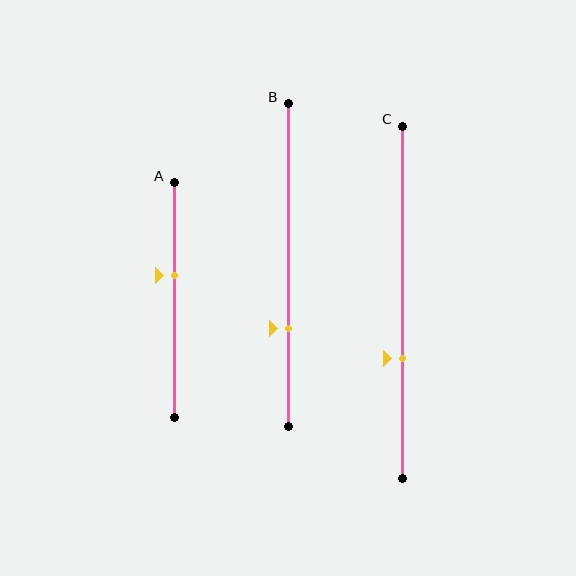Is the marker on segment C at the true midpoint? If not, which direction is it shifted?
No, the marker on segment C is shifted downward by about 16% of the segment length.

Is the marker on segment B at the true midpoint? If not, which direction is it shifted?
No, the marker on segment B is shifted downward by about 19% of the segment length.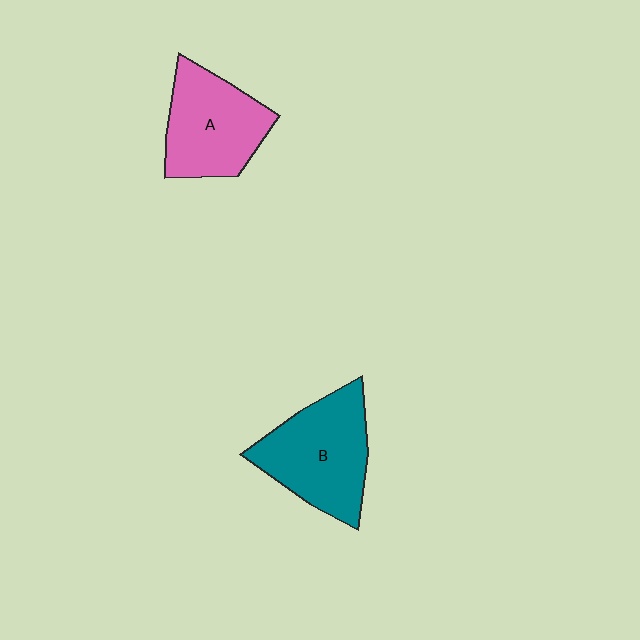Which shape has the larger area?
Shape B (teal).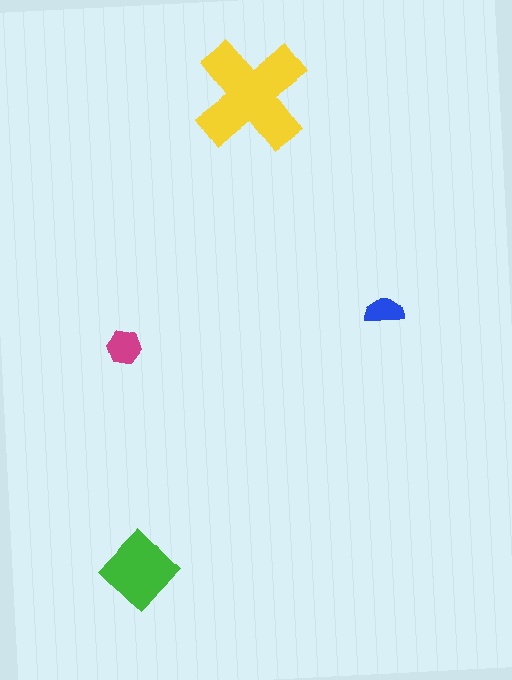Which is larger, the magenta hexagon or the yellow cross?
The yellow cross.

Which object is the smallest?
The blue semicircle.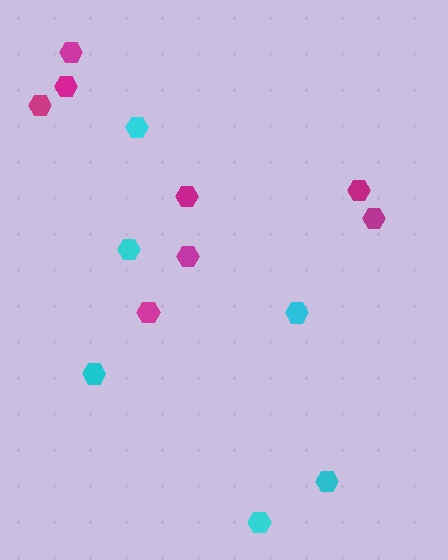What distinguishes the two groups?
There are 2 groups: one group of magenta hexagons (8) and one group of cyan hexagons (6).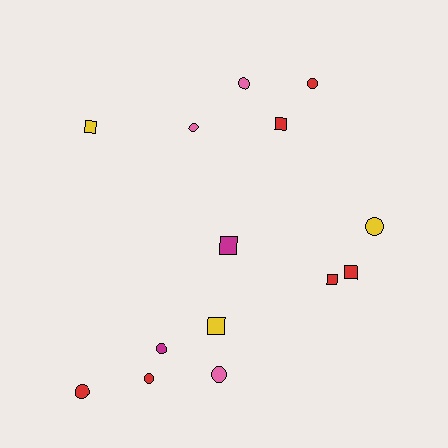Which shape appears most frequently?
Circle, with 8 objects.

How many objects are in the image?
There are 14 objects.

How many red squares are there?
There are 3 red squares.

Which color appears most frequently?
Red, with 6 objects.